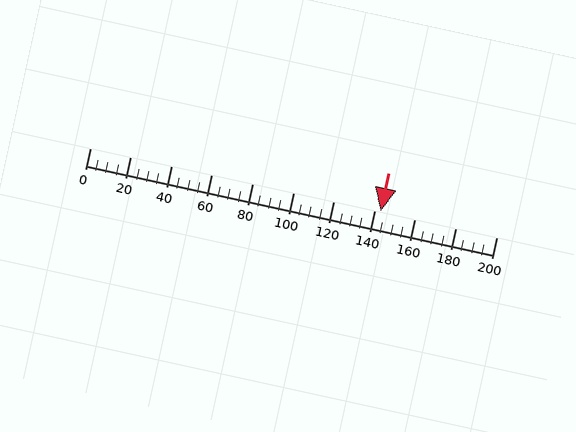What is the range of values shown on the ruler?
The ruler shows values from 0 to 200.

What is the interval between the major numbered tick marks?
The major tick marks are spaced 20 units apart.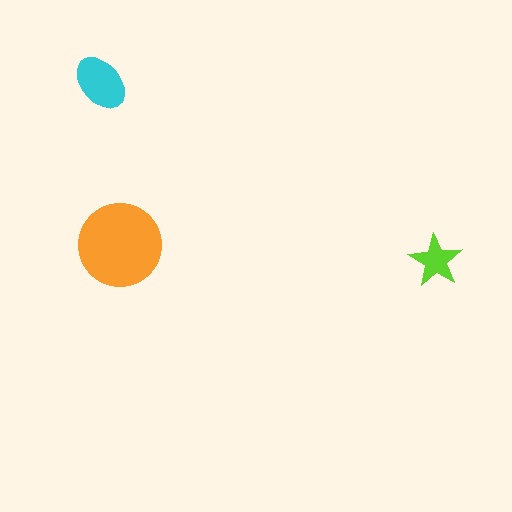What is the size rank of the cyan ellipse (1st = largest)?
2nd.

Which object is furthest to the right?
The lime star is rightmost.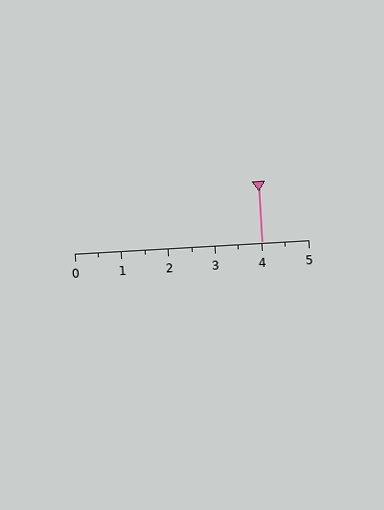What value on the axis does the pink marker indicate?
The marker indicates approximately 4.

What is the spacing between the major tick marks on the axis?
The major ticks are spaced 1 apart.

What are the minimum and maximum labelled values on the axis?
The axis runs from 0 to 5.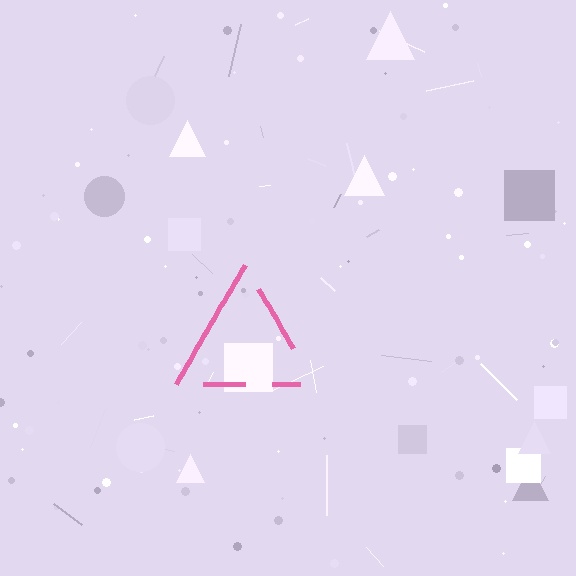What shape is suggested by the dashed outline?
The dashed outline suggests a triangle.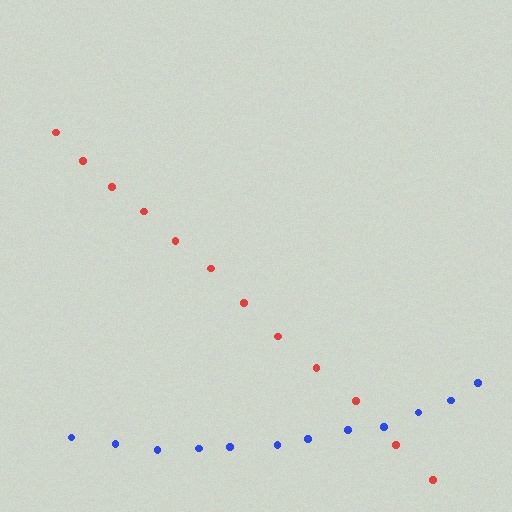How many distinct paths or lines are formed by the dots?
There are 2 distinct paths.